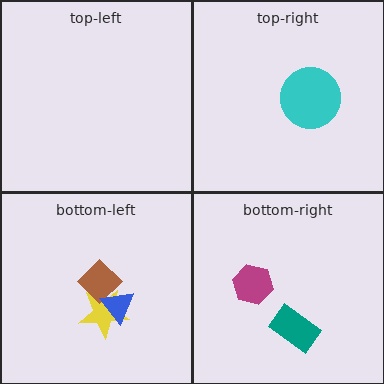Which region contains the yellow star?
The bottom-left region.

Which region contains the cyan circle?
The top-right region.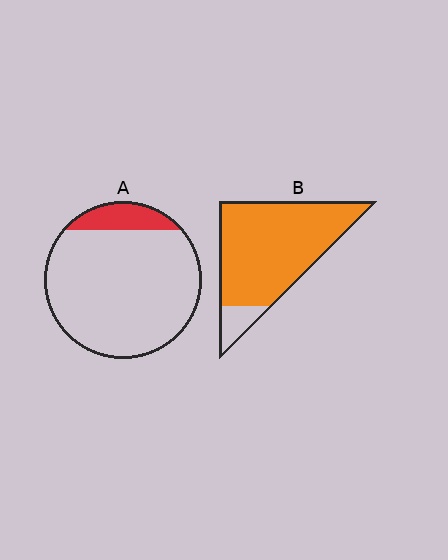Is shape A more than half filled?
No.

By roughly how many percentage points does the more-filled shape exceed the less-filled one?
By roughly 75 percentage points (B over A).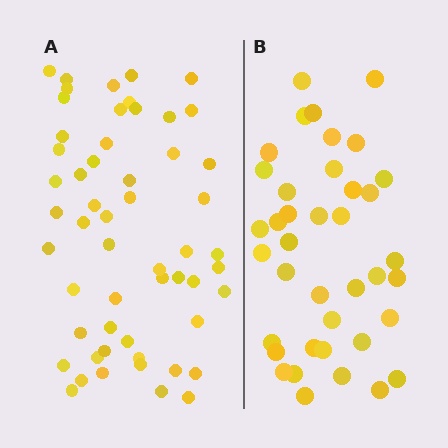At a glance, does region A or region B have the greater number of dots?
Region A (the left region) has more dots.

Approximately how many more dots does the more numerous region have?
Region A has approximately 15 more dots than region B.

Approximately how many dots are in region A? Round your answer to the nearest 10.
About 60 dots. (The exact count is 55, which rounds to 60.)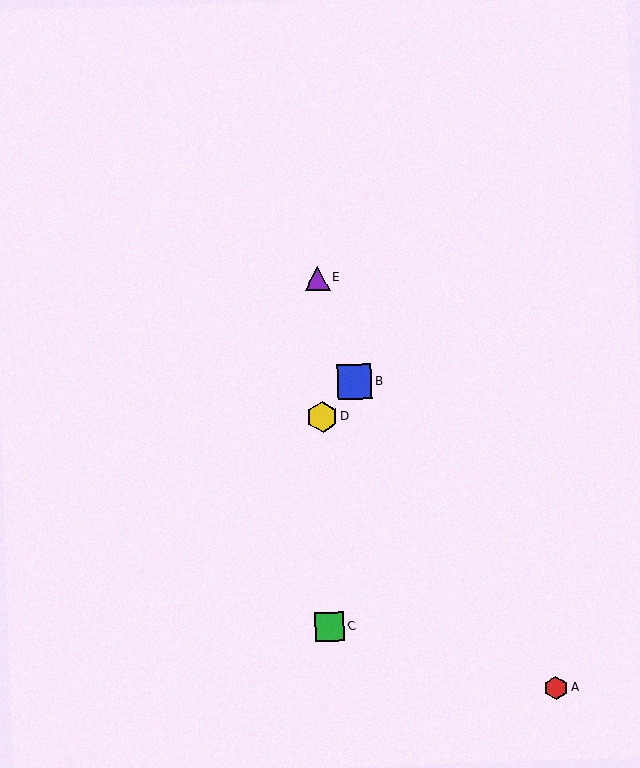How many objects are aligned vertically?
3 objects (C, D, E) are aligned vertically.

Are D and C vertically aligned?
Yes, both are at x≈322.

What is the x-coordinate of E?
Object E is at x≈317.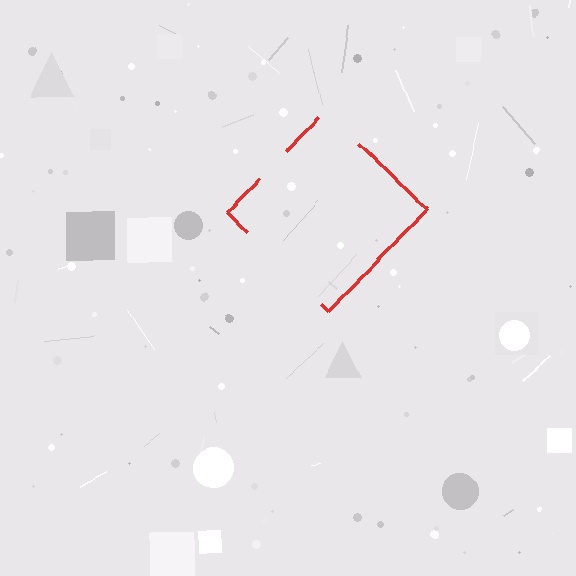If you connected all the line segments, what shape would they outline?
They would outline a diamond.